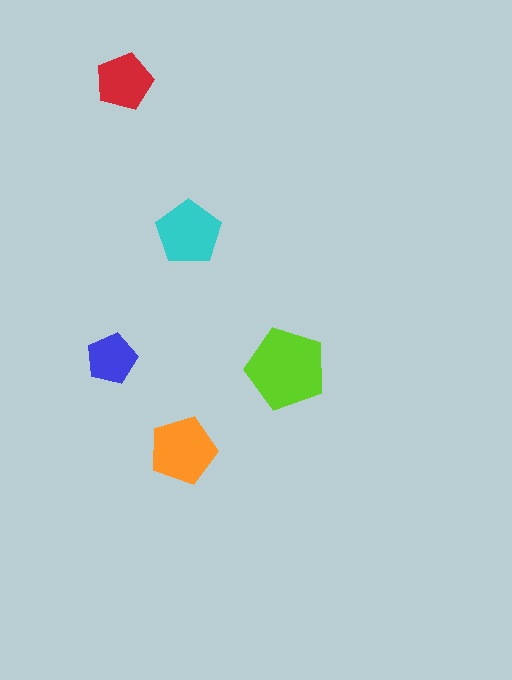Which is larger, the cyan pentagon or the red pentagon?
The cyan one.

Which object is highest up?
The red pentagon is topmost.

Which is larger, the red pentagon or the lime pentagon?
The lime one.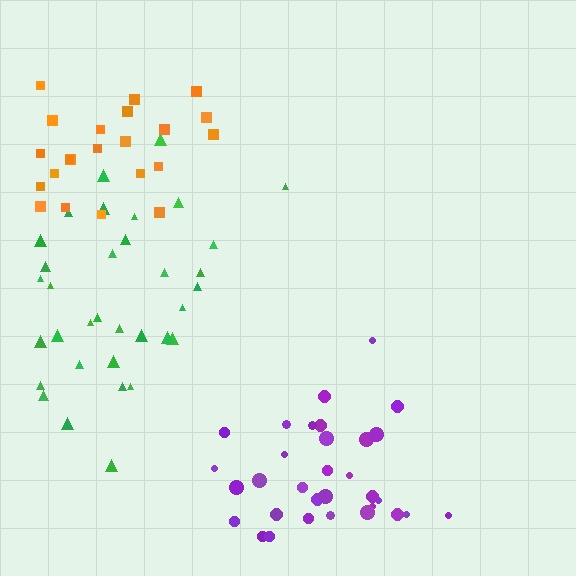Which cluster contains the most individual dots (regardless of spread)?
Green (34).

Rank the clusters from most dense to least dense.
purple, orange, green.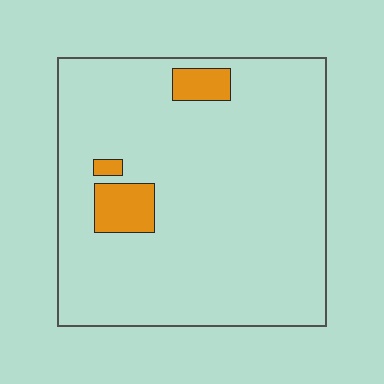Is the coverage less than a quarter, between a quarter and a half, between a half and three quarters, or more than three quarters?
Less than a quarter.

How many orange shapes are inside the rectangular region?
3.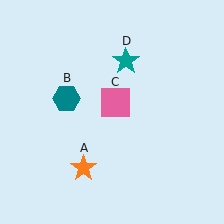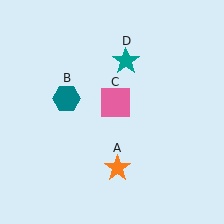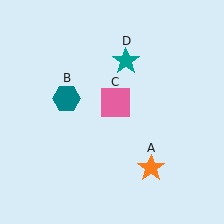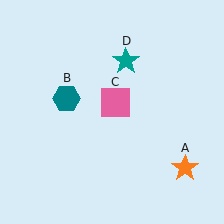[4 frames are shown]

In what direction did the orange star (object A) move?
The orange star (object A) moved right.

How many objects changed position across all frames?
1 object changed position: orange star (object A).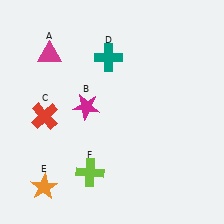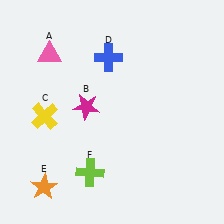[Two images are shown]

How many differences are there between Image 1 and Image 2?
There are 3 differences between the two images.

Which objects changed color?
A changed from magenta to pink. C changed from red to yellow. D changed from teal to blue.